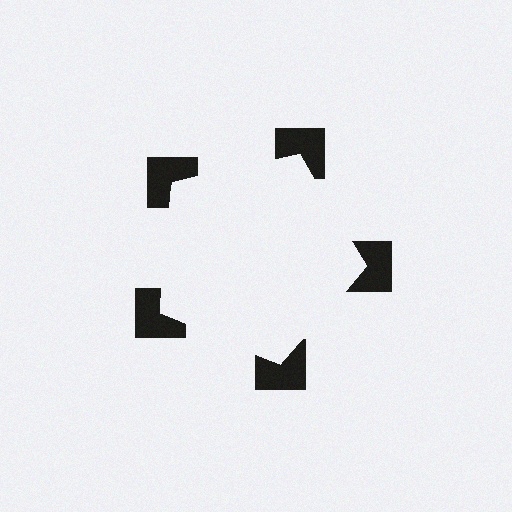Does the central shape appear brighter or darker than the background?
It typically appears slightly brighter than the background, even though no actual brightness change is drawn.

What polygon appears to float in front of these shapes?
An illusory pentagon — its edges are inferred from the aligned wedge cuts in the notched squares, not physically drawn.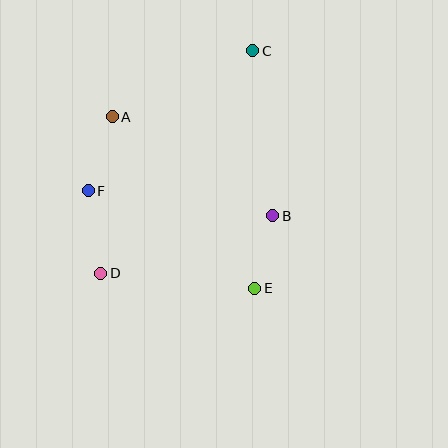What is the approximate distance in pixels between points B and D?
The distance between B and D is approximately 181 pixels.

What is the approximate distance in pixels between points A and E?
The distance between A and E is approximately 223 pixels.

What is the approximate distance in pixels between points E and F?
The distance between E and F is approximately 193 pixels.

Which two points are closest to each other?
Points B and E are closest to each other.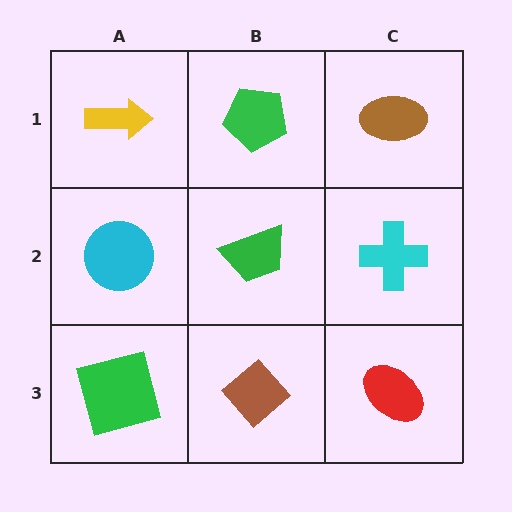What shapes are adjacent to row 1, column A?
A cyan circle (row 2, column A), a green pentagon (row 1, column B).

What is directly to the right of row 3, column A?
A brown diamond.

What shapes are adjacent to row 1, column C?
A cyan cross (row 2, column C), a green pentagon (row 1, column B).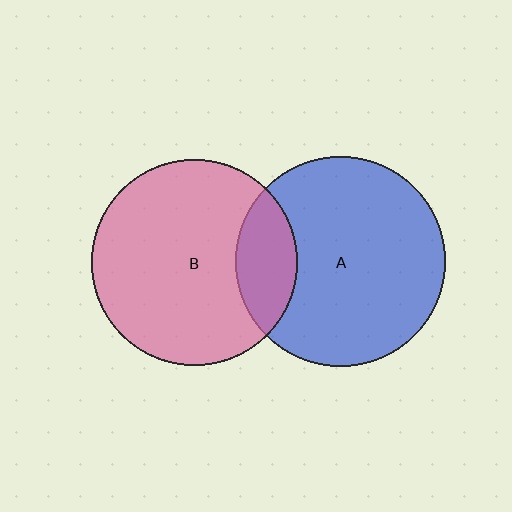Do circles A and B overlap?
Yes.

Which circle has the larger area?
Circle A (blue).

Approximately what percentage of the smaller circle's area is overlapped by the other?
Approximately 20%.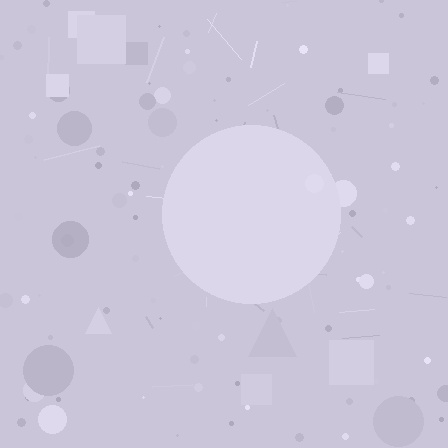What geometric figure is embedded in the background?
A circle is embedded in the background.